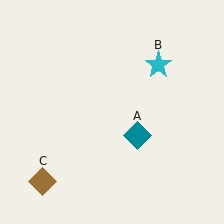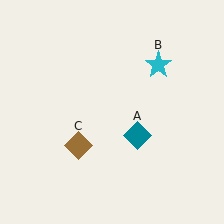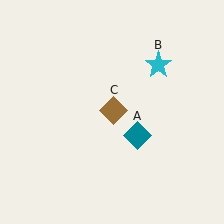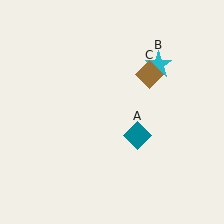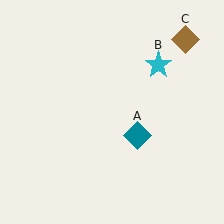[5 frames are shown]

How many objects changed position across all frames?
1 object changed position: brown diamond (object C).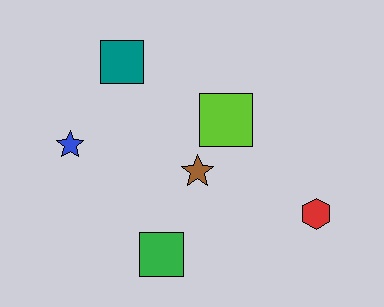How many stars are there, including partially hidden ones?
There are 2 stars.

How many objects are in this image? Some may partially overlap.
There are 6 objects.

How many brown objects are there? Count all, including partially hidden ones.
There is 1 brown object.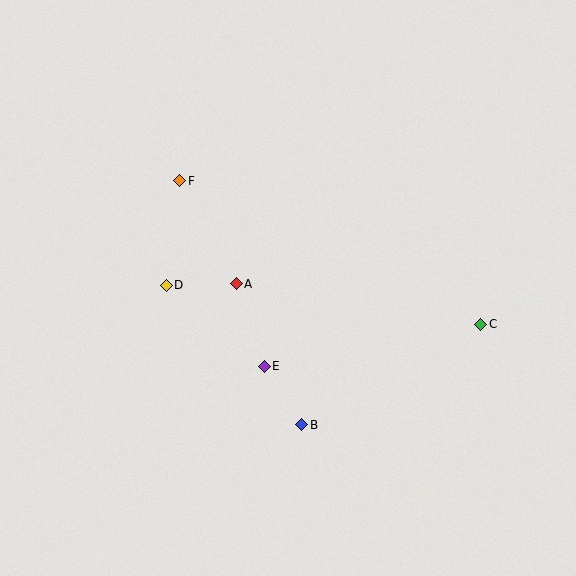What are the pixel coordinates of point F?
Point F is at (180, 181).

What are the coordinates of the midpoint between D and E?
The midpoint between D and E is at (215, 326).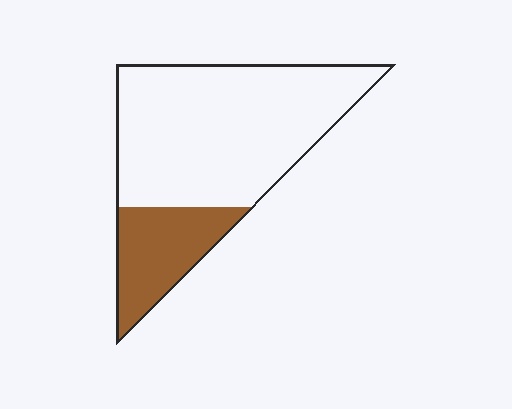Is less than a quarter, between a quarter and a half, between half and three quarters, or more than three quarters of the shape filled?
Less than a quarter.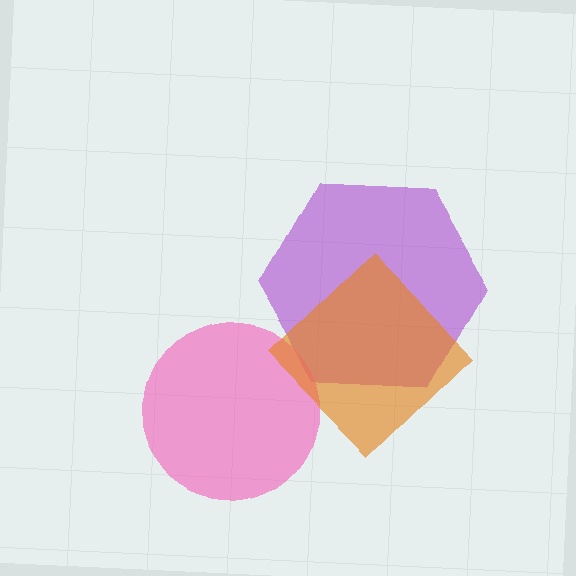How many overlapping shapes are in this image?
There are 3 overlapping shapes in the image.